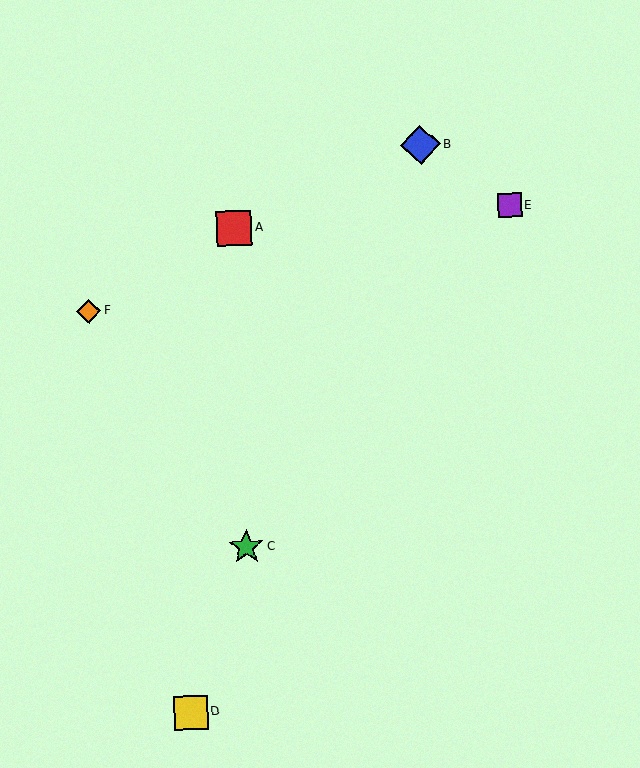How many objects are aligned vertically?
2 objects (A, C) are aligned vertically.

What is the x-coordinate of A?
Object A is at x≈234.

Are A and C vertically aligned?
Yes, both are at x≈234.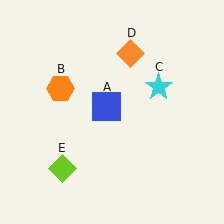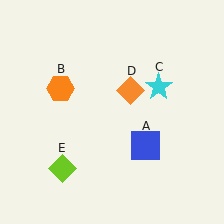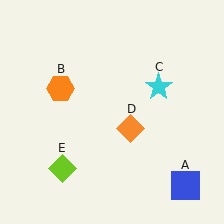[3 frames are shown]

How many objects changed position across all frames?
2 objects changed position: blue square (object A), orange diamond (object D).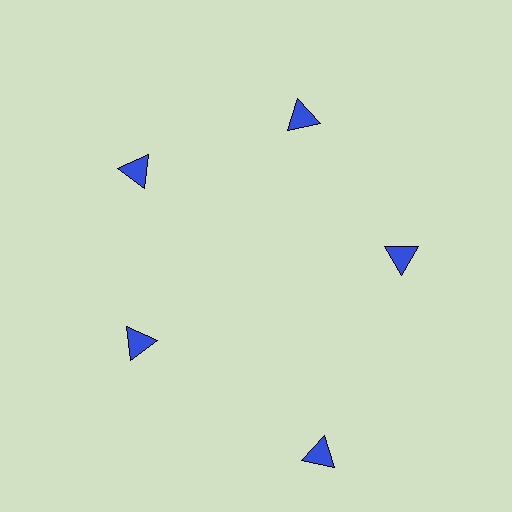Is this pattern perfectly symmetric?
No. The 5 blue triangles are arranged in a ring, but one element near the 5 o'clock position is pushed outward from the center, breaking the 5-fold rotational symmetry.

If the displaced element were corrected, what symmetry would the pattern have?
It would have 5-fold rotational symmetry — the pattern would map onto itself every 72 degrees.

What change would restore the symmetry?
The symmetry would be restored by moving it inward, back onto the ring so that all 5 triangles sit at equal angles and equal distance from the center.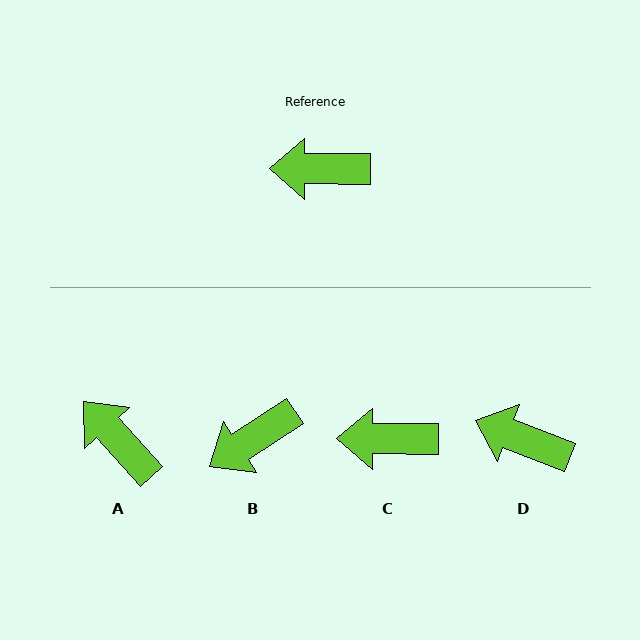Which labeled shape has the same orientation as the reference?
C.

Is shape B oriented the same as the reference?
No, it is off by about 33 degrees.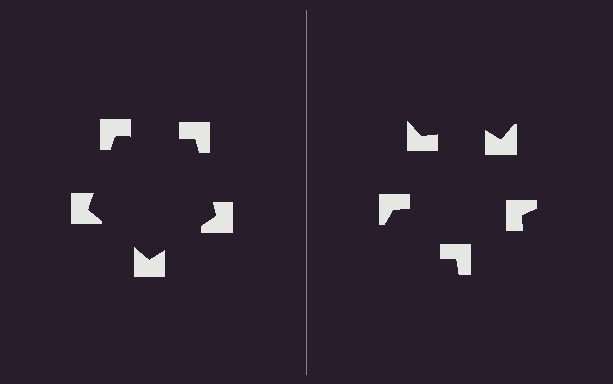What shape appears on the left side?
An illusory pentagon.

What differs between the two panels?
The notched squares are positioned identically on both sides; only the wedge orientations differ. On the left they align to a pentagon; on the right they are misaligned.